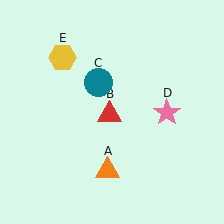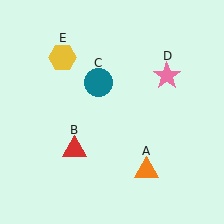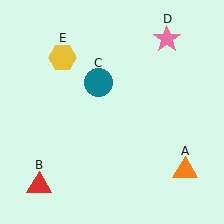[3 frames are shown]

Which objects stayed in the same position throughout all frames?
Teal circle (object C) and yellow hexagon (object E) remained stationary.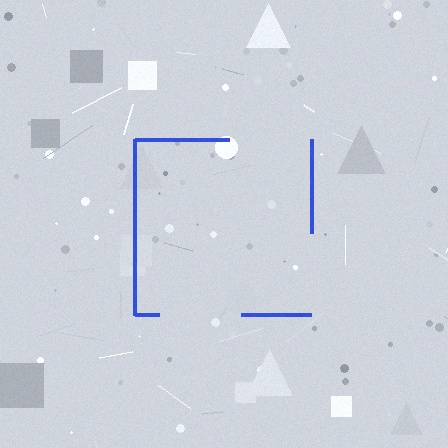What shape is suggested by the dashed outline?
The dashed outline suggests a square.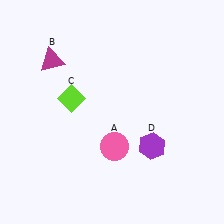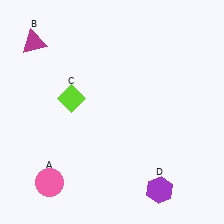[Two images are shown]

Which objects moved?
The objects that moved are: the pink circle (A), the magenta triangle (B), the purple hexagon (D).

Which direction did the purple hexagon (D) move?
The purple hexagon (D) moved down.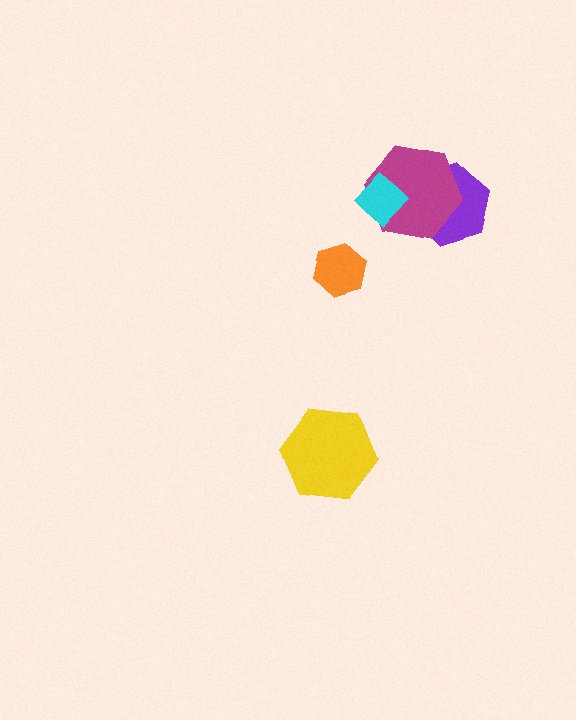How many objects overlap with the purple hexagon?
1 object overlaps with the purple hexagon.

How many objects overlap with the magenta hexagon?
2 objects overlap with the magenta hexagon.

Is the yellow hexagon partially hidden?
No, no other shape covers it.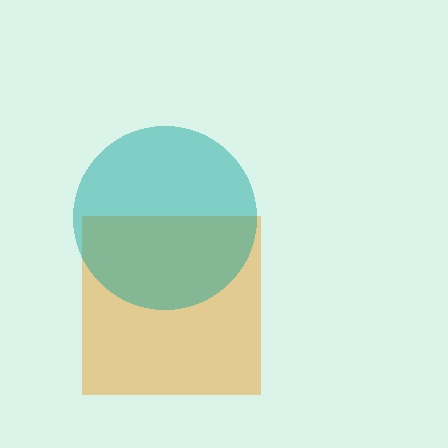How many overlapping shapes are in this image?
There are 2 overlapping shapes in the image.